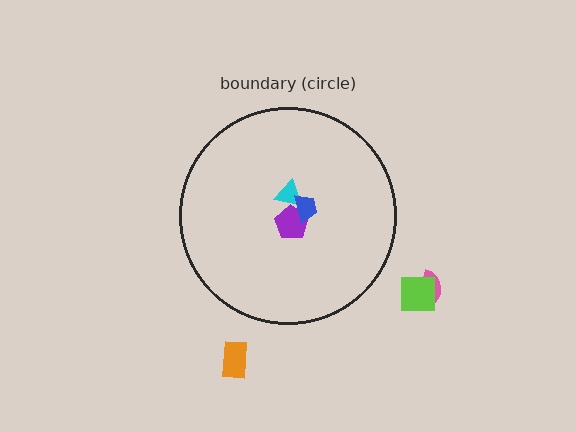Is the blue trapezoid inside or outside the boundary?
Inside.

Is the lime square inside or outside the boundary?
Outside.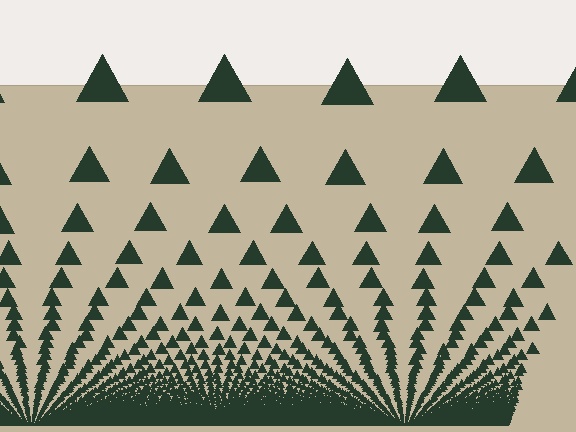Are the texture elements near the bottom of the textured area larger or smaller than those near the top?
Smaller. The gradient is inverted — elements near the bottom are smaller and denser.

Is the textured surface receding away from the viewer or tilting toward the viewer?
The surface appears to tilt toward the viewer. Texture elements get larger and sparser toward the top.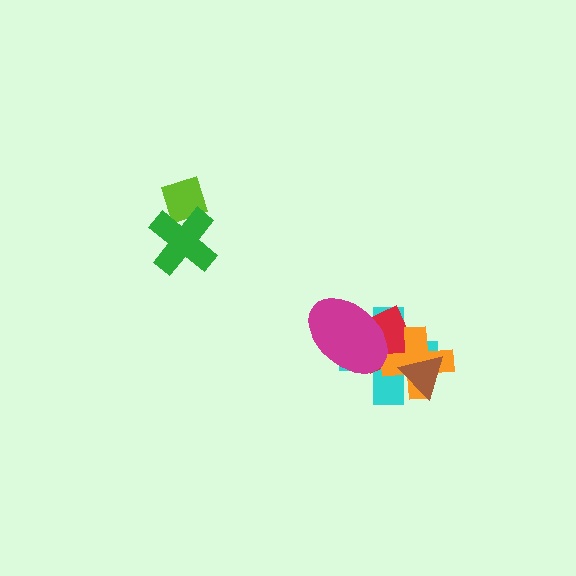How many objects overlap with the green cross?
1 object overlaps with the green cross.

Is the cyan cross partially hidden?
Yes, it is partially covered by another shape.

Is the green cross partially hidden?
No, no other shape covers it.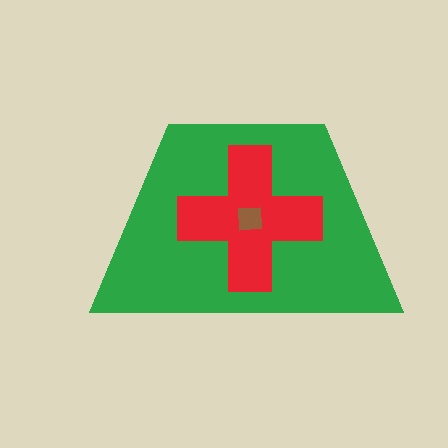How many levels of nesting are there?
3.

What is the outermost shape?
The green trapezoid.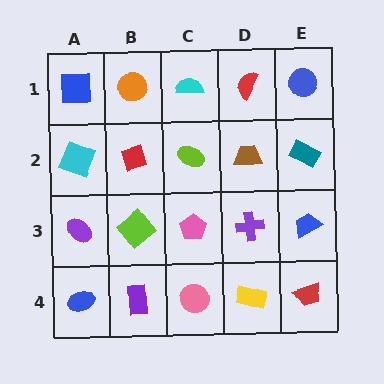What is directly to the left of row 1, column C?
An orange circle.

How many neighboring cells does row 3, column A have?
3.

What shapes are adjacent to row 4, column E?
A blue trapezoid (row 3, column E), a yellow rectangle (row 4, column D).